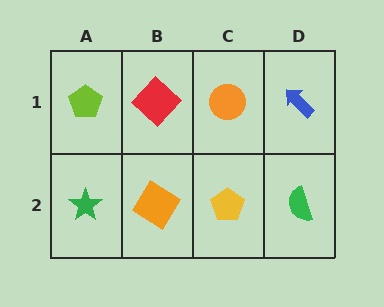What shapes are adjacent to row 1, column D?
A green semicircle (row 2, column D), an orange circle (row 1, column C).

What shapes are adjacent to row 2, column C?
An orange circle (row 1, column C), an orange diamond (row 2, column B), a green semicircle (row 2, column D).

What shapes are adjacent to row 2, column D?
A blue arrow (row 1, column D), a yellow pentagon (row 2, column C).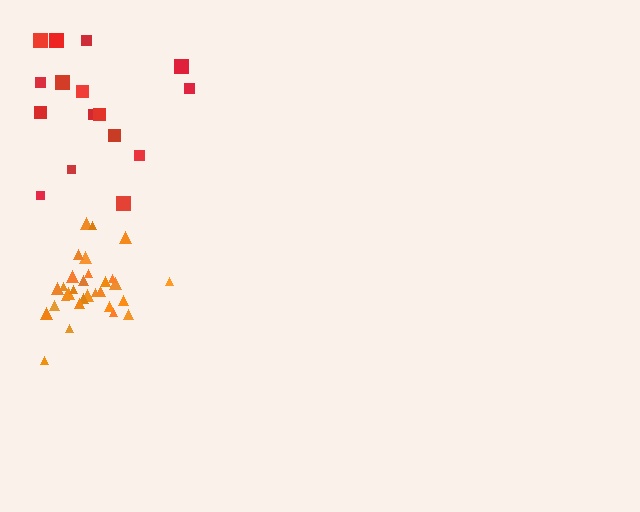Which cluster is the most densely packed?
Orange.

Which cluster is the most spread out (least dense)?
Red.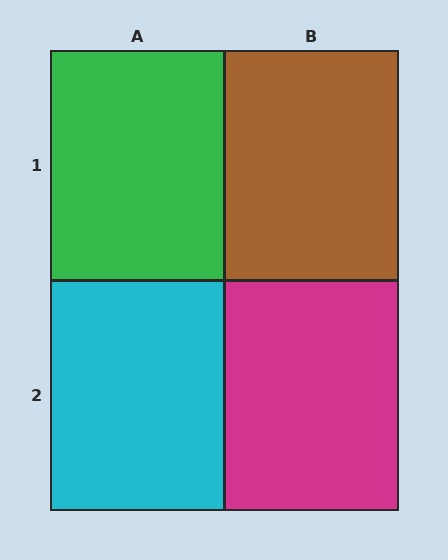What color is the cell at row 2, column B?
Magenta.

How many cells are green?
1 cell is green.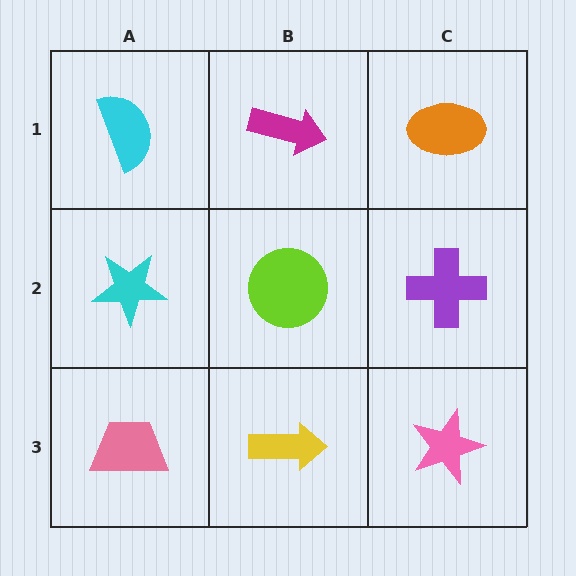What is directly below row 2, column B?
A yellow arrow.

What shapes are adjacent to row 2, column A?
A cyan semicircle (row 1, column A), a pink trapezoid (row 3, column A), a lime circle (row 2, column B).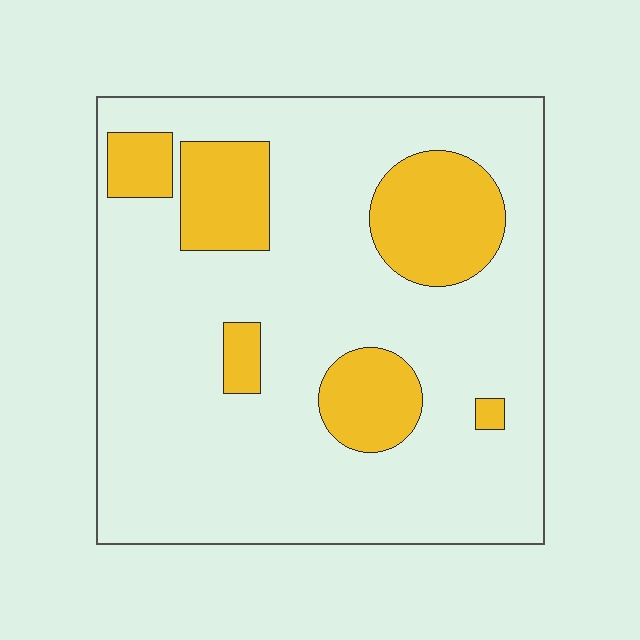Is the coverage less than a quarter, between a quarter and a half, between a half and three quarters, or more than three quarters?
Less than a quarter.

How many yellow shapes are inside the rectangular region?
6.